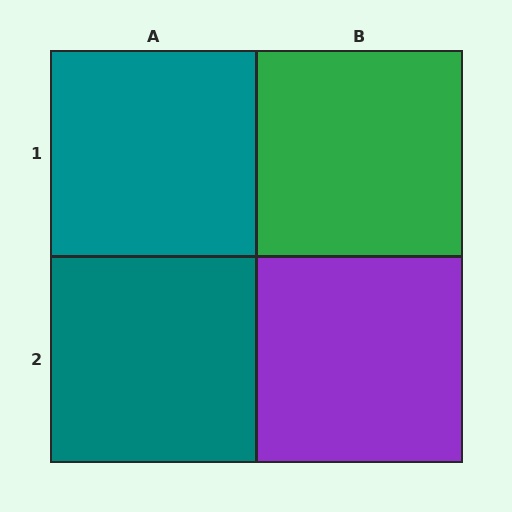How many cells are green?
1 cell is green.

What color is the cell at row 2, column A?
Teal.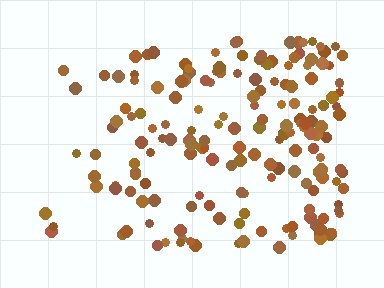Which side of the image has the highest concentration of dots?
The right.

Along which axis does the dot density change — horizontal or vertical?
Horizontal.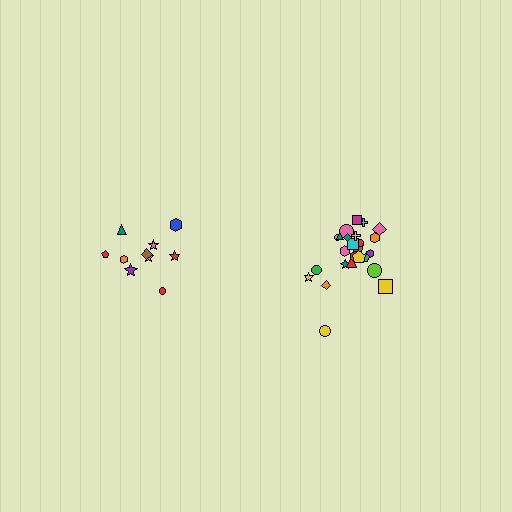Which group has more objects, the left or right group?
The right group.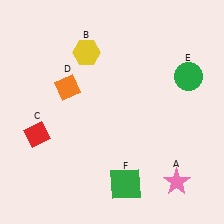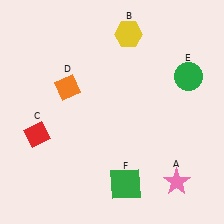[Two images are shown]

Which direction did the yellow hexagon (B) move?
The yellow hexagon (B) moved right.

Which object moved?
The yellow hexagon (B) moved right.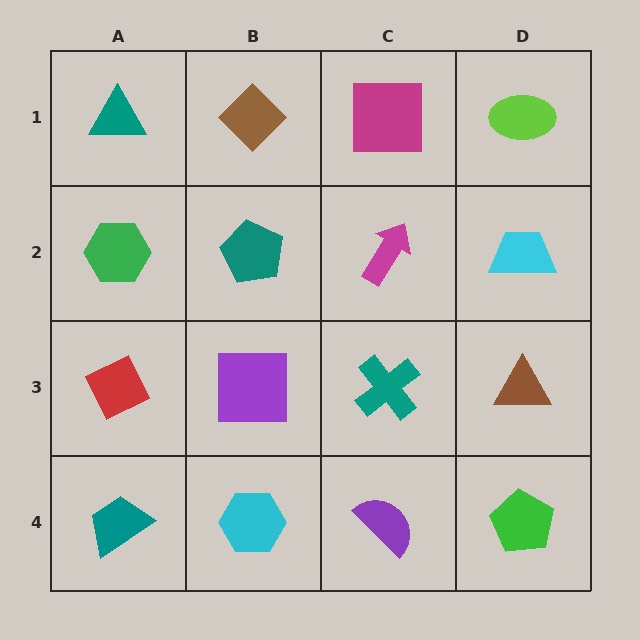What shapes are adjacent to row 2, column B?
A brown diamond (row 1, column B), a purple square (row 3, column B), a green hexagon (row 2, column A), a magenta arrow (row 2, column C).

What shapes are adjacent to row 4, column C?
A teal cross (row 3, column C), a cyan hexagon (row 4, column B), a green pentagon (row 4, column D).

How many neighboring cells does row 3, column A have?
3.